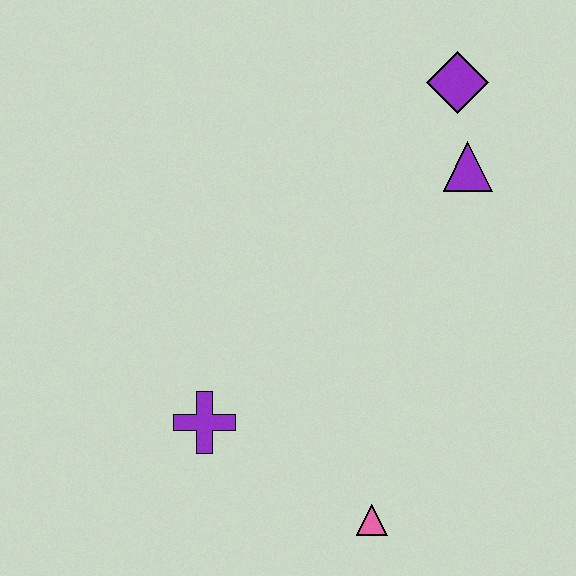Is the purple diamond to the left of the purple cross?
No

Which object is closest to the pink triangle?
The purple cross is closest to the pink triangle.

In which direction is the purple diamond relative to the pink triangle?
The purple diamond is above the pink triangle.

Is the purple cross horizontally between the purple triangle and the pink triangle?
No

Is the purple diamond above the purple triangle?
Yes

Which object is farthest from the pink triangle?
The purple diamond is farthest from the pink triangle.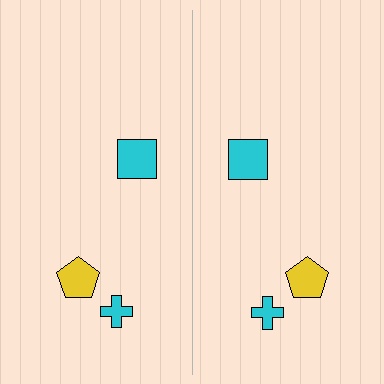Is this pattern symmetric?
Yes, this pattern has bilateral (reflection) symmetry.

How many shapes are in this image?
There are 6 shapes in this image.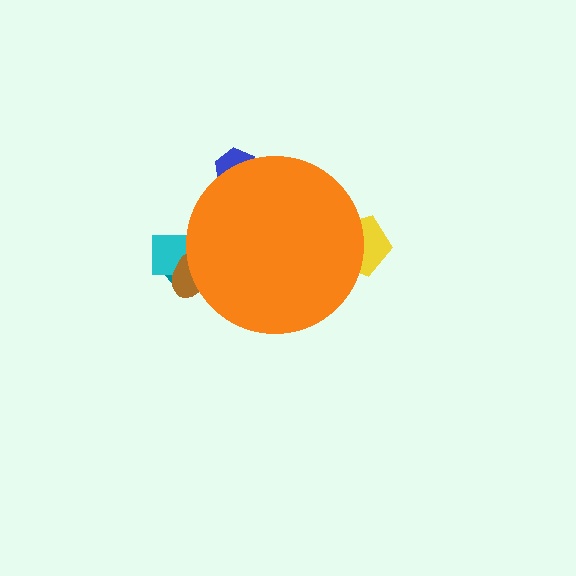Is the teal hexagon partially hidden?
Yes, the teal hexagon is partially hidden behind the orange circle.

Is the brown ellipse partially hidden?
Yes, the brown ellipse is partially hidden behind the orange circle.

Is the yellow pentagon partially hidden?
Yes, the yellow pentagon is partially hidden behind the orange circle.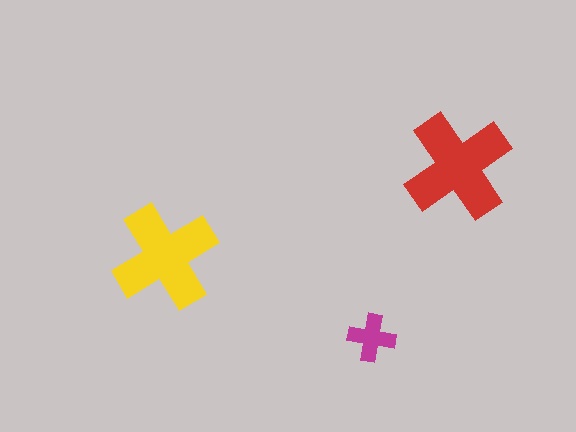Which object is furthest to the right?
The red cross is rightmost.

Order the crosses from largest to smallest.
the red one, the yellow one, the magenta one.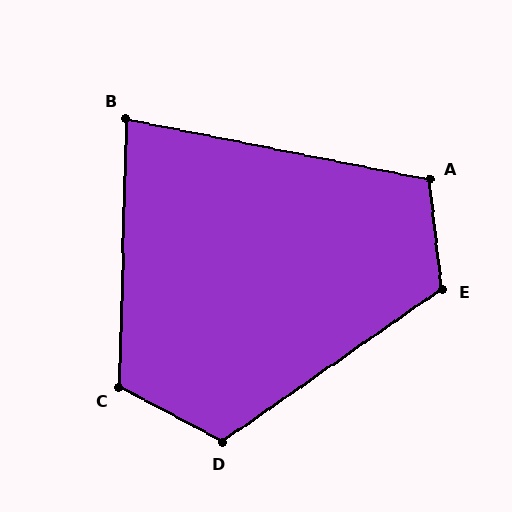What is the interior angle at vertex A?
Approximately 108 degrees (obtuse).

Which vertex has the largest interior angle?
E, at approximately 118 degrees.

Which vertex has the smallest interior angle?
B, at approximately 80 degrees.